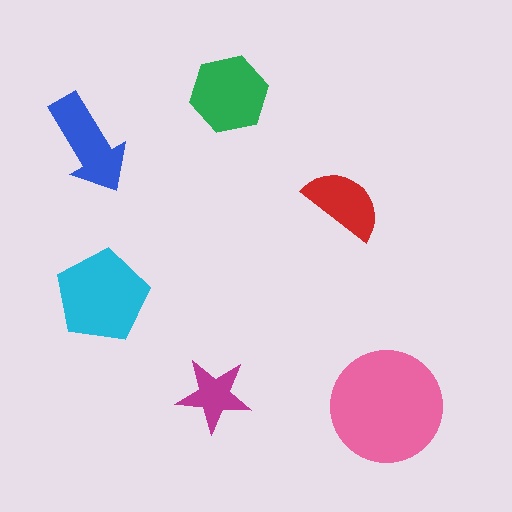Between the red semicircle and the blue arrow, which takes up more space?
The blue arrow.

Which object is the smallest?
The magenta star.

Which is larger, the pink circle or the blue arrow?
The pink circle.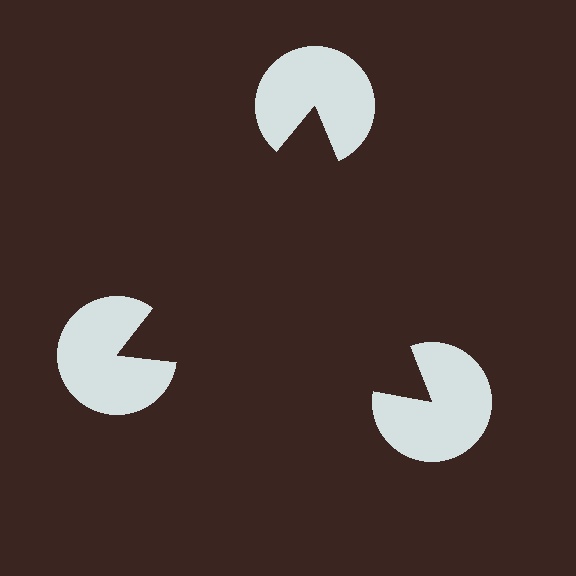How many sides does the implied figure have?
3 sides.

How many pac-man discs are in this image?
There are 3 — one at each vertex of the illusory triangle.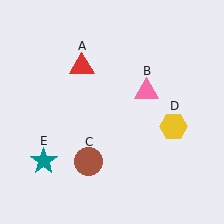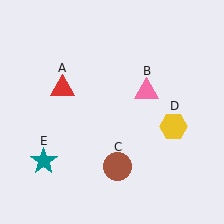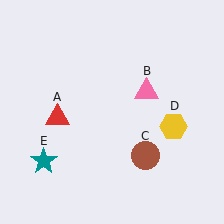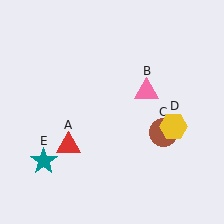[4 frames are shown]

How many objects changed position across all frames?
2 objects changed position: red triangle (object A), brown circle (object C).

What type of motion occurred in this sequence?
The red triangle (object A), brown circle (object C) rotated counterclockwise around the center of the scene.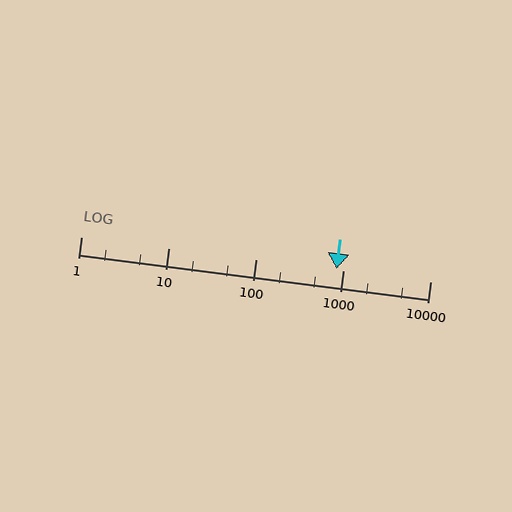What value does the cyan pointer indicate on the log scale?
The pointer indicates approximately 850.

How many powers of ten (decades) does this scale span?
The scale spans 4 decades, from 1 to 10000.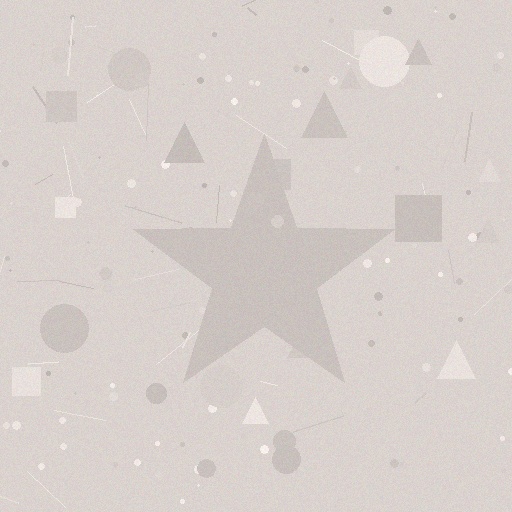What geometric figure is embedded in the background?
A star is embedded in the background.